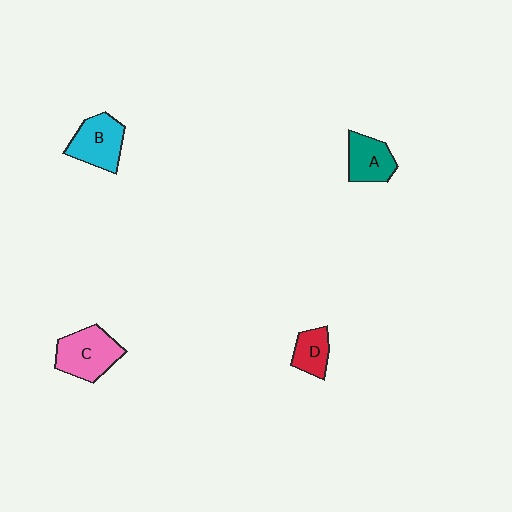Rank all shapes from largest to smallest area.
From largest to smallest: C (pink), B (cyan), A (teal), D (red).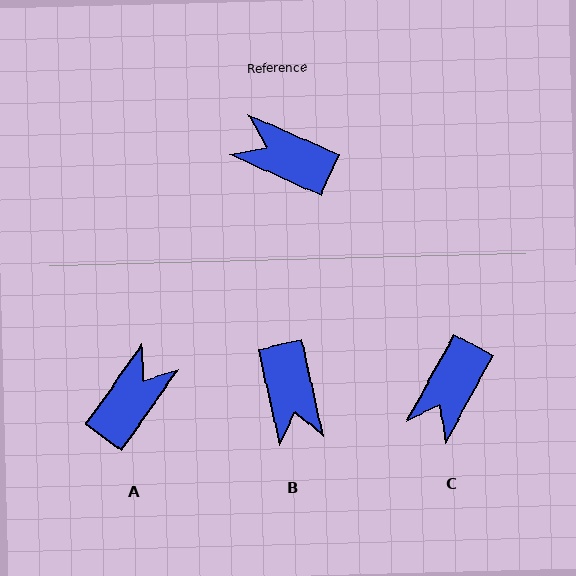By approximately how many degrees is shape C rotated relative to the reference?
Approximately 85 degrees counter-clockwise.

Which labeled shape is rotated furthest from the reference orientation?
B, about 127 degrees away.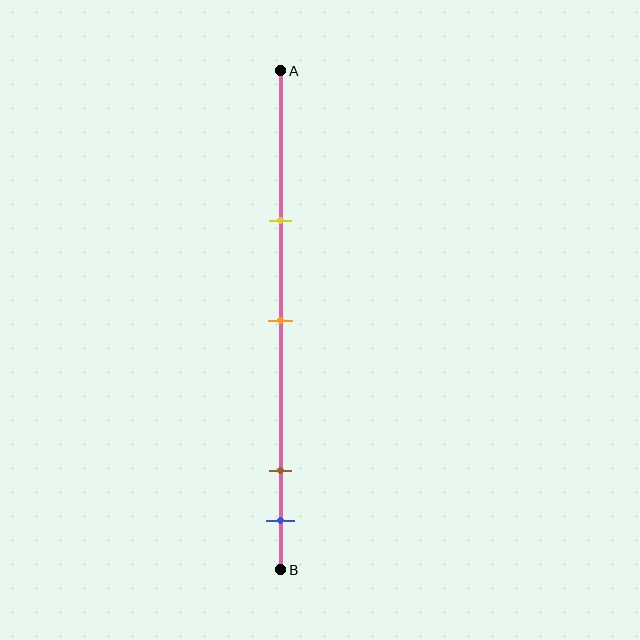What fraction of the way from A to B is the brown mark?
The brown mark is approximately 80% (0.8) of the way from A to B.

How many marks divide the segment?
There are 4 marks dividing the segment.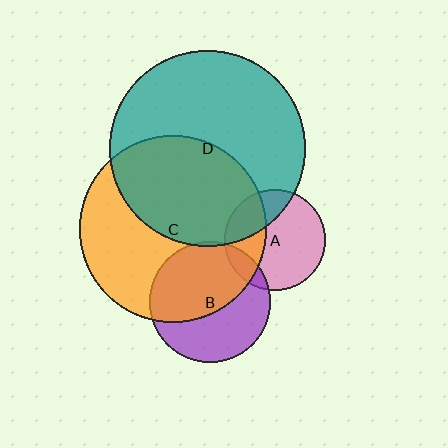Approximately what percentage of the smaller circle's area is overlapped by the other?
Approximately 45%.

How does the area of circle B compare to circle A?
Approximately 1.4 times.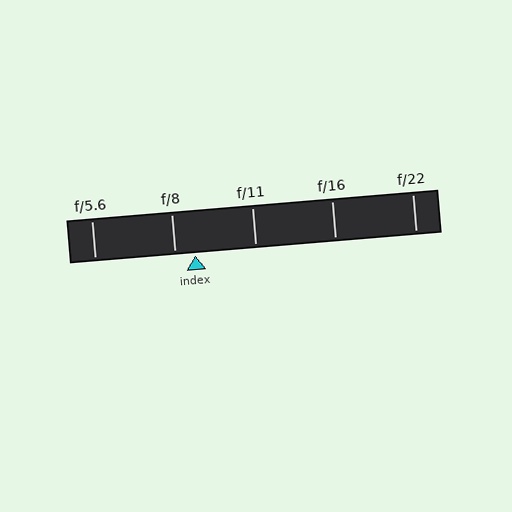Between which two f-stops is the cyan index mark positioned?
The index mark is between f/8 and f/11.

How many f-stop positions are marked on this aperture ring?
There are 5 f-stop positions marked.